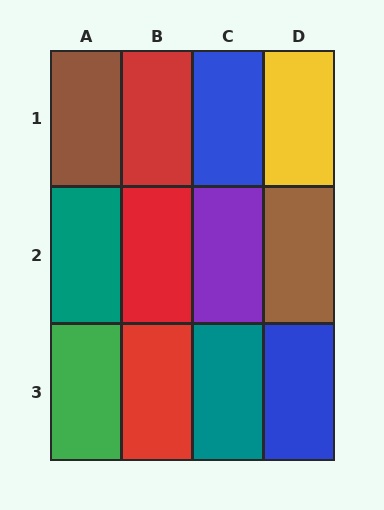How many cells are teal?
2 cells are teal.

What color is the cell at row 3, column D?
Blue.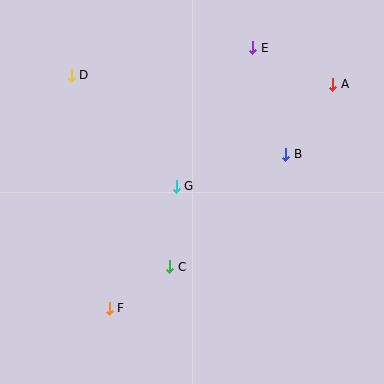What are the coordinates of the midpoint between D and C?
The midpoint between D and C is at (120, 171).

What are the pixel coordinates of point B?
Point B is at (286, 154).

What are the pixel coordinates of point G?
Point G is at (176, 186).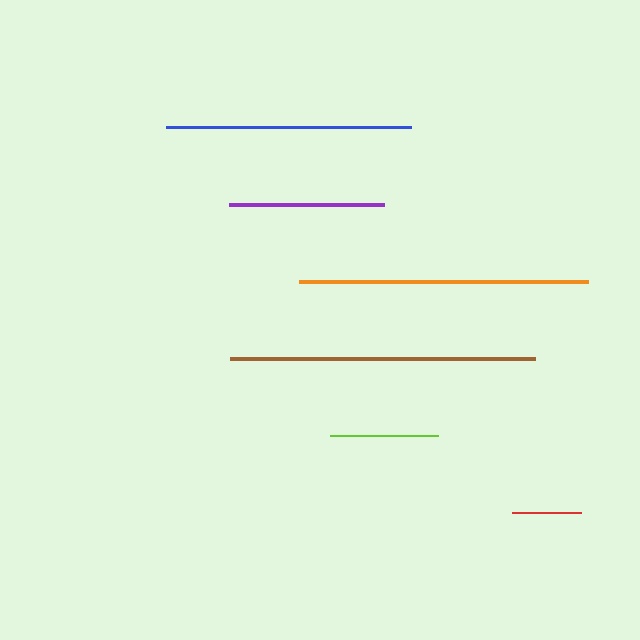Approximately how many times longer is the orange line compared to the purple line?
The orange line is approximately 1.9 times the length of the purple line.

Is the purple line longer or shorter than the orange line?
The orange line is longer than the purple line.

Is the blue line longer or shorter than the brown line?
The brown line is longer than the blue line.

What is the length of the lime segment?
The lime segment is approximately 108 pixels long.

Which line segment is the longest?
The brown line is the longest at approximately 305 pixels.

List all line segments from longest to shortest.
From longest to shortest: brown, orange, blue, purple, lime, red.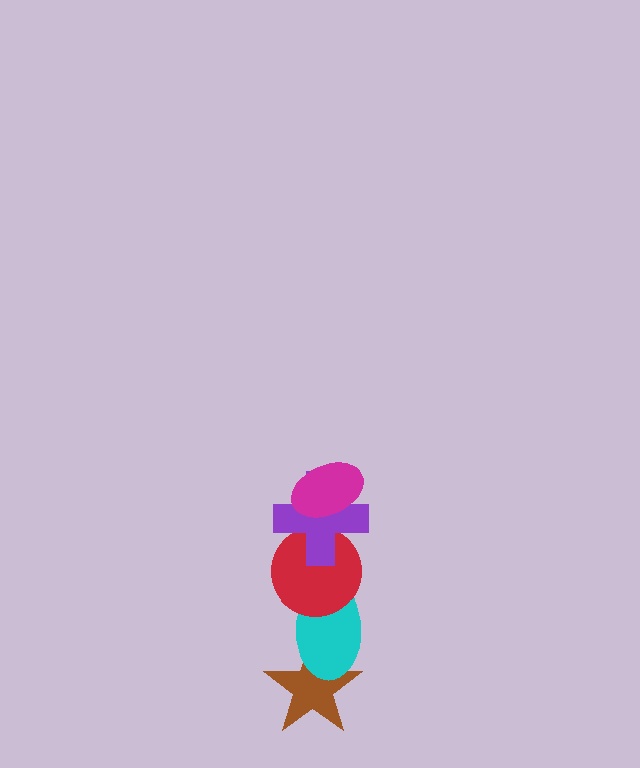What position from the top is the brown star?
The brown star is 5th from the top.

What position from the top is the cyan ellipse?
The cyan ellipse is 4th from the top.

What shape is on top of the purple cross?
The magenta ellipse is on top of the purple cross.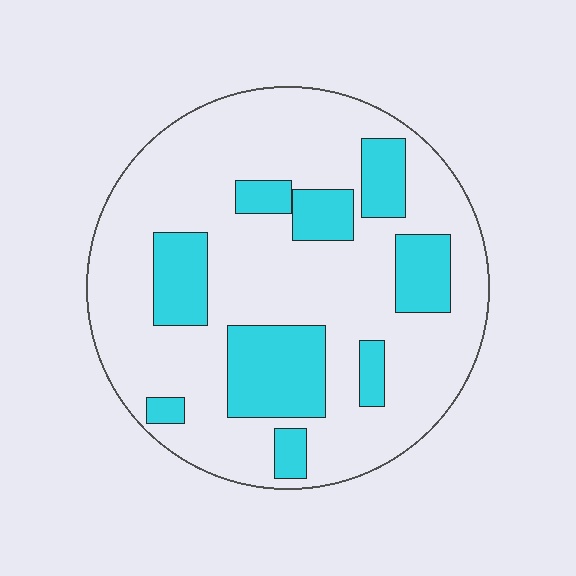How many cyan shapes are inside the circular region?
9.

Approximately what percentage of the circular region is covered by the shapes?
Approximately 25%.